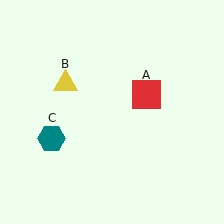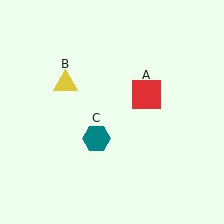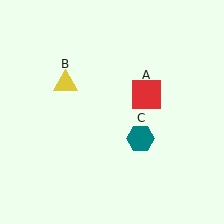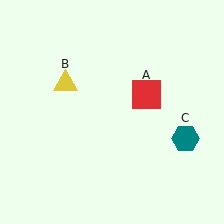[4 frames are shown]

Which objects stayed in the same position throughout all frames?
Red square (object A) and yellow triangle (object B) remained stationary.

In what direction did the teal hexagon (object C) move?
The teal hexagon (object C) moved right.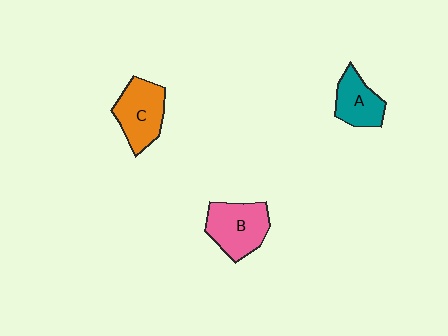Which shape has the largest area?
Shape B (pink).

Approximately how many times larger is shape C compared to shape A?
Approximately 1.3 times.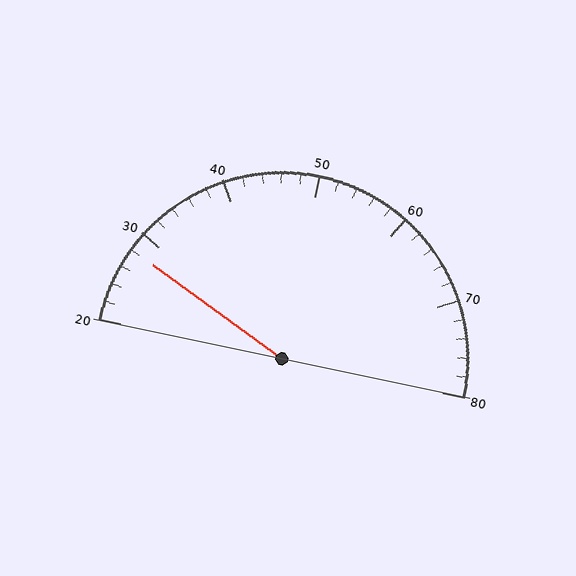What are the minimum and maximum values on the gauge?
The gauge ranges from 20 to 80.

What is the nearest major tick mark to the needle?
The nearest major tick mark is 30.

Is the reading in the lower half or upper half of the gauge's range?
The reading is in the lower half of the range (20 to 80).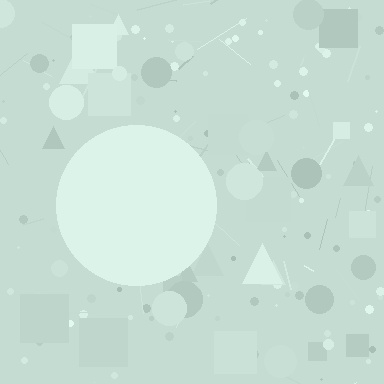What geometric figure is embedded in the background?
A circle is embedded in the background.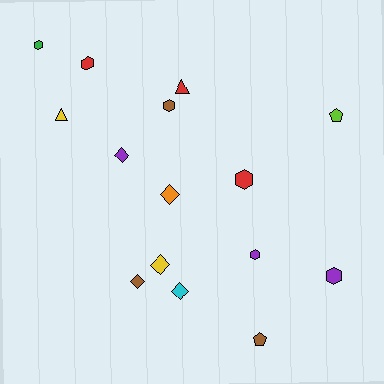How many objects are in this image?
There are 15 objects.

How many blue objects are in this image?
There are no blue objects.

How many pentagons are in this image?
There are 2 pentagons.